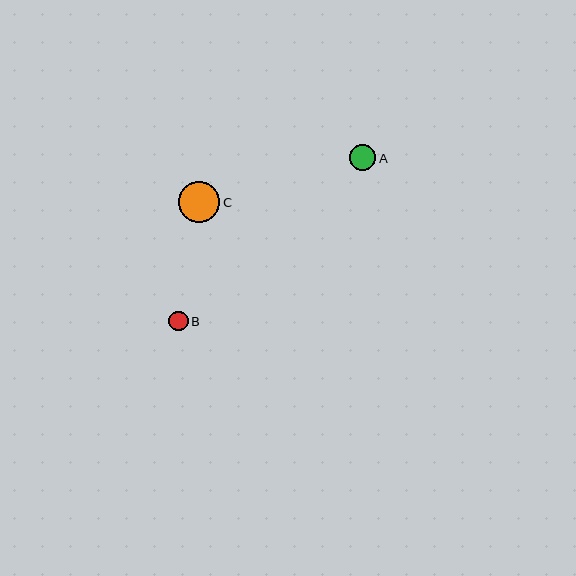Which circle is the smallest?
Circle B is the smallest with a size of approximately 19 pixels.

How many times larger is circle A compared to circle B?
Circle A is approximately 1.4 times the size of circle B.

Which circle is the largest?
Circle C is the largest with a size of approximately 41 pixels.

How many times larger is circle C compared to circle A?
Circle C is approximately 1.6 times the size of circle A.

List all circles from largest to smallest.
From largest to smallest: C, A, B.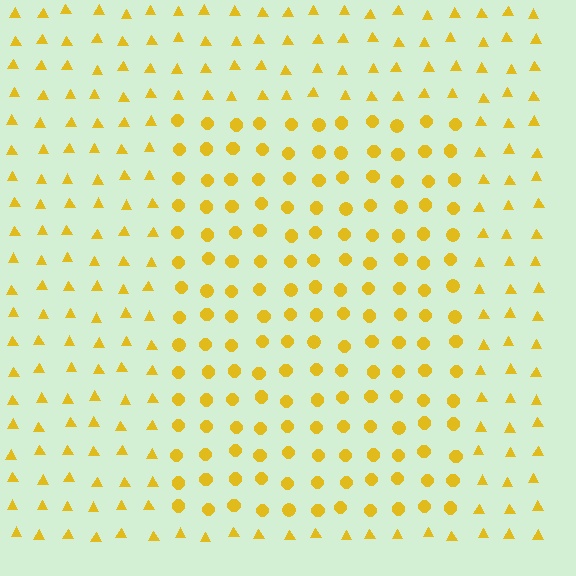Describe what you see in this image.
The image is filled with small yellow elements arranged in a uniform grid. A rectangle-shaped region contains circles, while the surrounding area contains triangles. The boundary is defined purely by the change in element shape.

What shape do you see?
I see a rectangle.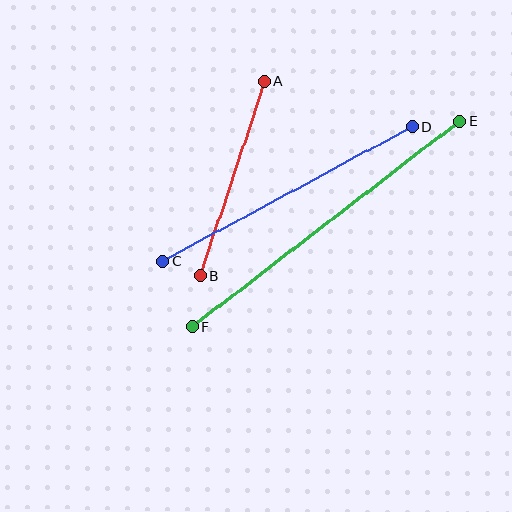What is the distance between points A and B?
The distance is approximately 205 pixels.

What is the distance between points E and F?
The distance is approximately 337 pixels.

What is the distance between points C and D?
The distance is approximately 283 pixels.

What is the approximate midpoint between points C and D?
The midpoint is at approximately (287, 194) pixels.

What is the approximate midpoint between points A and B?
The midpoint is at approximately (232, 179) pixels.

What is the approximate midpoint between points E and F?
The midpoint is at approximately (326, 224) pixels.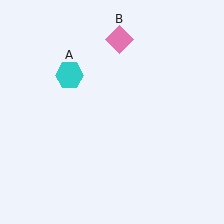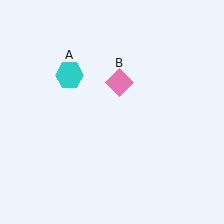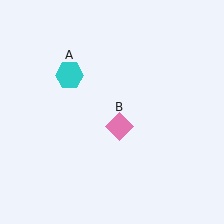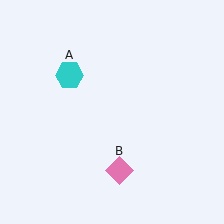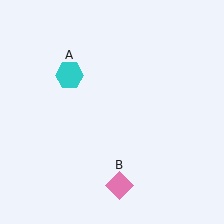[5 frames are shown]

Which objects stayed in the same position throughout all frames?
Cyan hexagon (object A) remained stationary.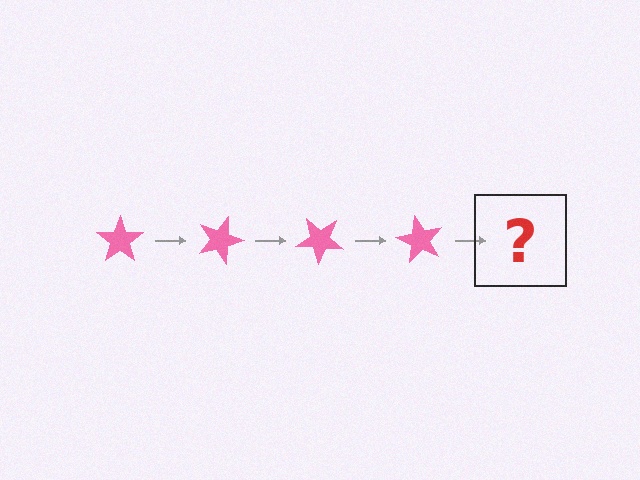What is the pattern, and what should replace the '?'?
The pattern is that the star rotates 20 degrees each step. The '?' should be a pink star rotated 80 degrees.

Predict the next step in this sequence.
The next step is a pink star rotated 80 degrees.